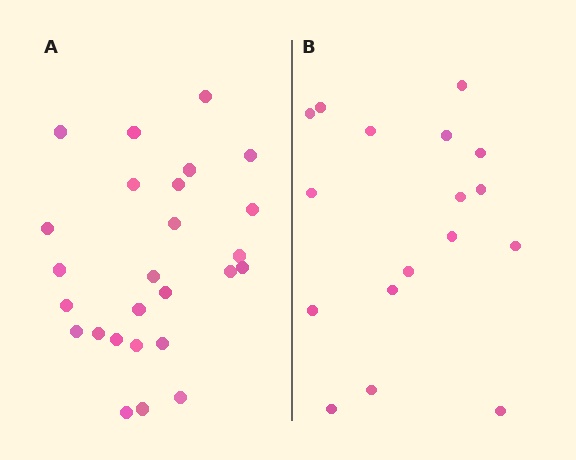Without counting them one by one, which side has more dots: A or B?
Region A (the left region) has more dots.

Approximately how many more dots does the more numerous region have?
Region A has roughly 8 or so more dots than region B.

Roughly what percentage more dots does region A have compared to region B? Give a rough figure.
About 55% more.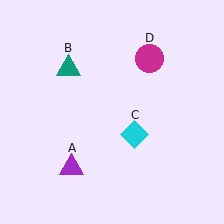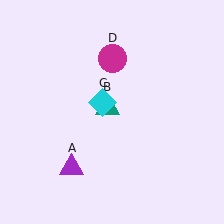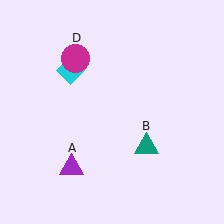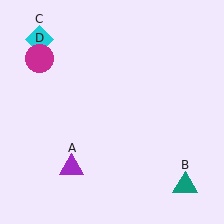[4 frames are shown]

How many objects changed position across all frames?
3 objects changed position: teal triangle (object B), cyan diamond (object C), magenta circle (object D).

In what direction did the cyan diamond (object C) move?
The cyan diamond (object C) moved up and to the left.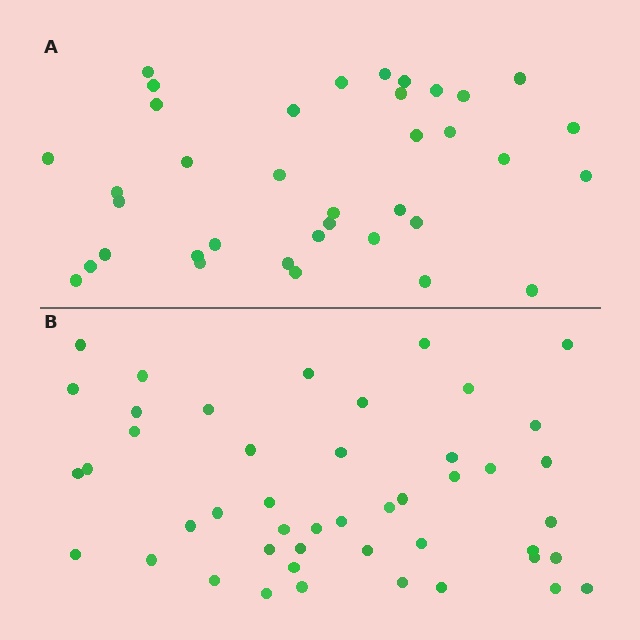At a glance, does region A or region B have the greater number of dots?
Region B (the bottom region) has more dots.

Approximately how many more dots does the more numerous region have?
Region B has roughly 8 or so more dots than region A.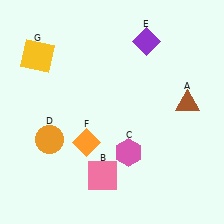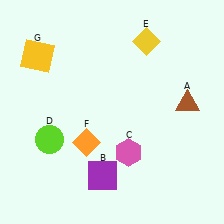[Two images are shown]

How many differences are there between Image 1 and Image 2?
There are 3 differences between the two images.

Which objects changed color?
B changed from pink to purple. D changed from orange to lime. E changed from purple to yellow.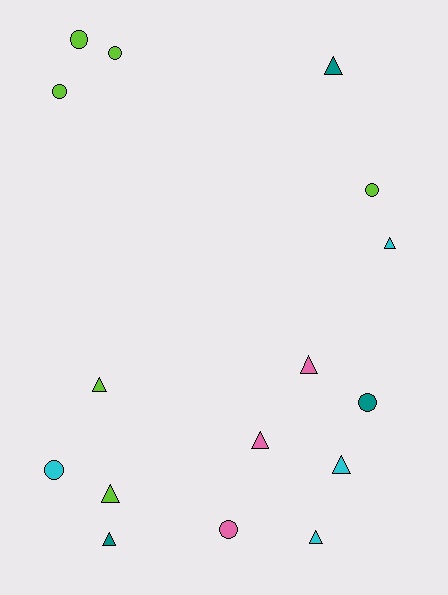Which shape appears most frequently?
Triangle, with 9 objects.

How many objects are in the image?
There are 16 objects.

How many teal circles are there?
There is 1 teal circle.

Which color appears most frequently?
Lime, with 6 objects.